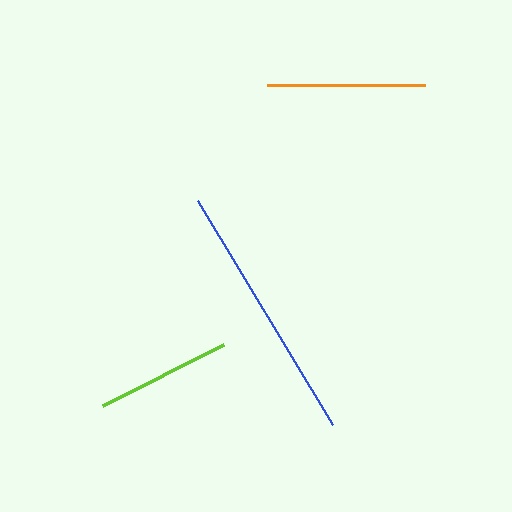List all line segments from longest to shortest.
From longest to shortest: blue, orange, lime.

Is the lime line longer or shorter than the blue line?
The blue line is longer than the lime line.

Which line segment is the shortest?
The lime line is the shortest at approximately 136 pixels.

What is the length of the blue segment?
The blue segment is approximately 261 pixels long.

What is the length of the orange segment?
The orange segment is approximately 159 pixels long.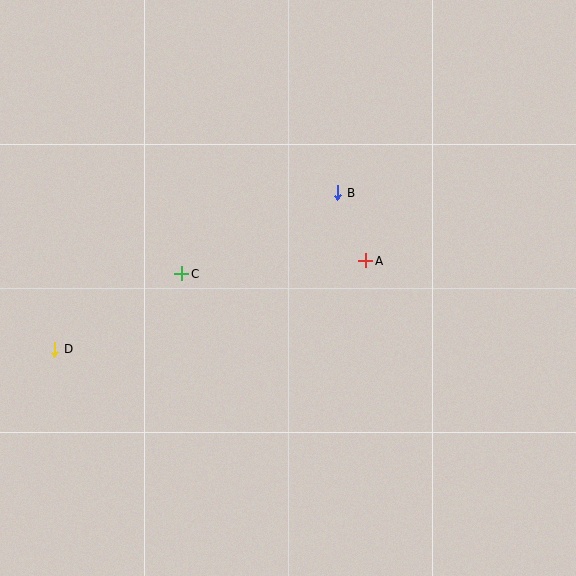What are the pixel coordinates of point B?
Point B is at (338, 193).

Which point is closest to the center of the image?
Point A at (366, 261) is closest to the center.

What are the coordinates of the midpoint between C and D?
The midpoint between C and D is at (118, 311).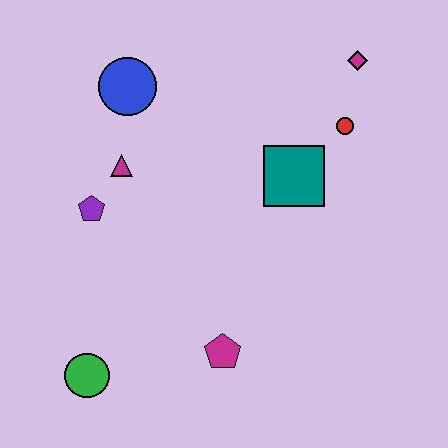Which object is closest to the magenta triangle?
The purple pentagon is closest to the magenta triangle.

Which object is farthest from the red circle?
The green circle is farthest from the red circle.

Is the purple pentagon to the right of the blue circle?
No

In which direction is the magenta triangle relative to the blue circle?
The magenta triangle is below the blue circle.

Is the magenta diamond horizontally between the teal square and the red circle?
No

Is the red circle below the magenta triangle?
No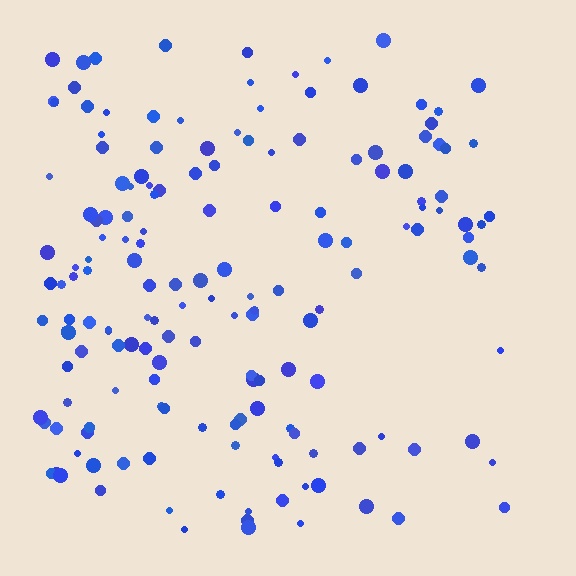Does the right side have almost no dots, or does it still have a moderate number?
Still a moderate number, just noticeably fewer than the left.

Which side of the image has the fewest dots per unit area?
The right.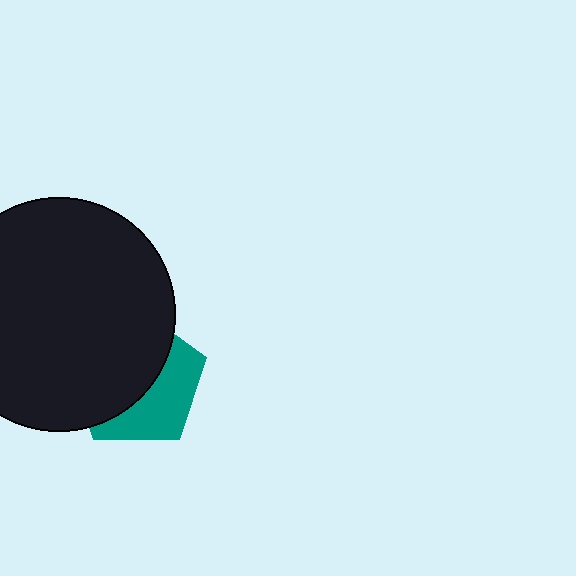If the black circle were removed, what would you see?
You would see the complete teal pentagon.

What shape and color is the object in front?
The object in front is a black circle.